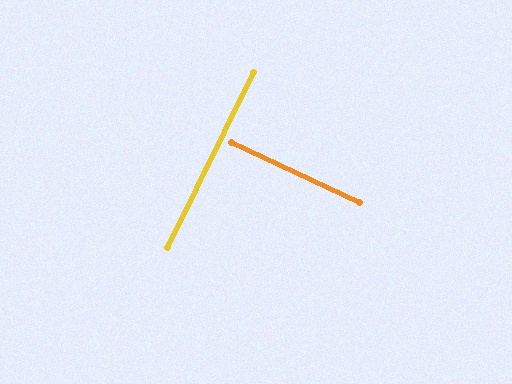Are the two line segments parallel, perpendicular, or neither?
Perpendicular — they meet at approximately 89°.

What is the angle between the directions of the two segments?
Approximately 89 degrees.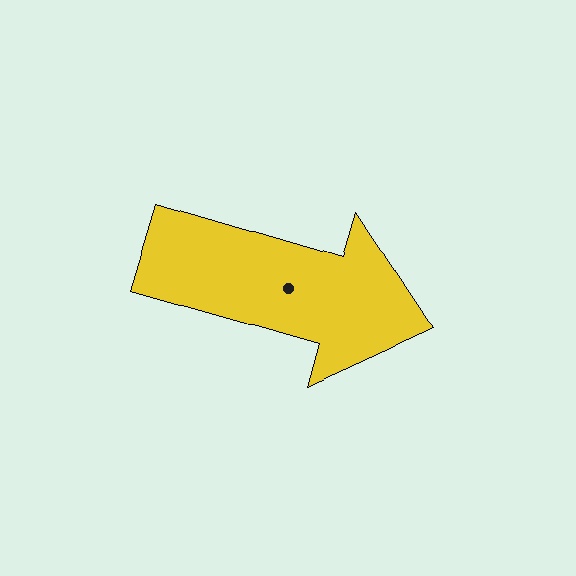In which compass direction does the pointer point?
East.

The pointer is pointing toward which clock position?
Roughly 4 o'clock.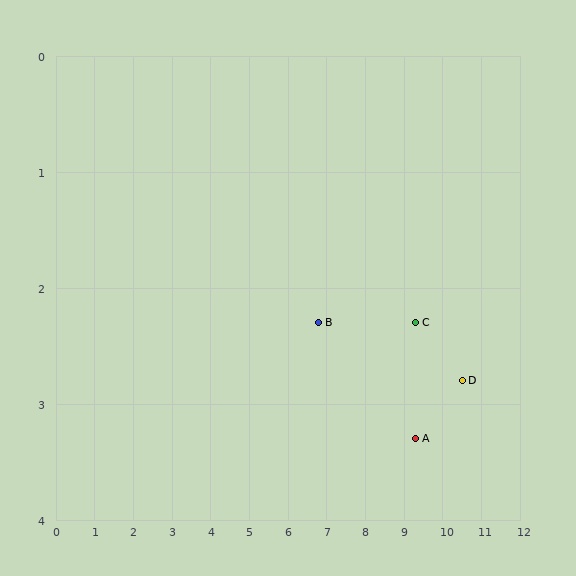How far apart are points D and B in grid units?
Points D and B are about 3.7 grid units apart.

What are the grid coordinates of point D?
Point D is at approximately (10.5, 2.8).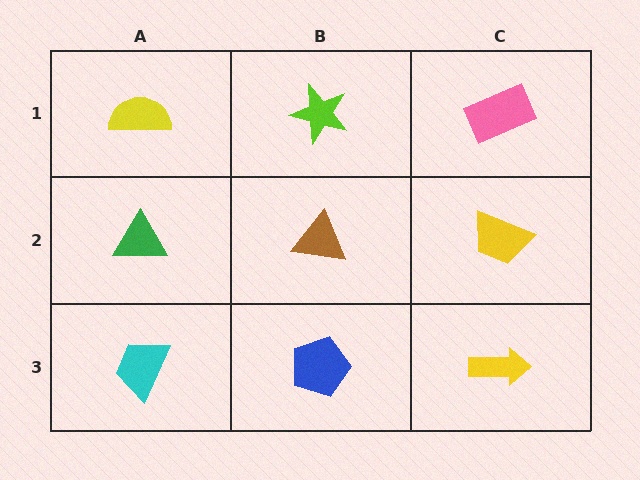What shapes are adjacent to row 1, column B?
A brown triangle (row 2, column B), a yellow semicircle (row 1, column A), a pink rectangle (row 1, column C).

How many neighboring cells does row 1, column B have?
3.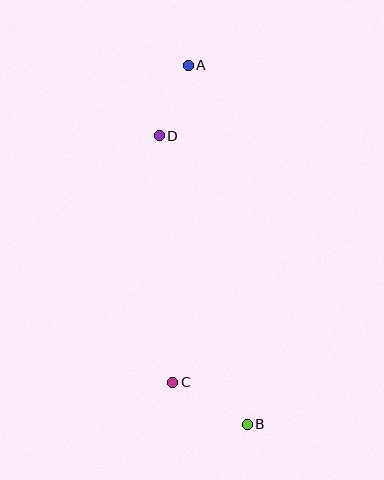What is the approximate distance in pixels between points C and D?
The distance between C and D is approximately 247 pixels.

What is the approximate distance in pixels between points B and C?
The distance between B and C is approximately 85 pixels.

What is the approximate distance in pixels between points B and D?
The distance between B and D is approximately 302 pixels.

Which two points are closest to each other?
Points A and D are closest to each other.